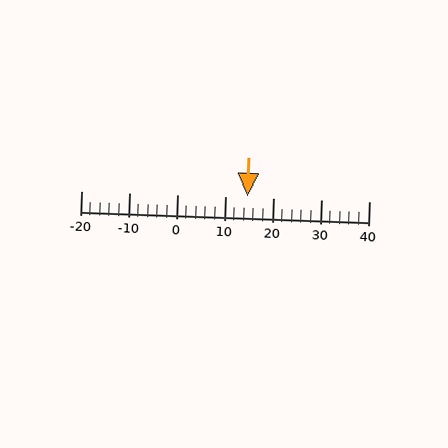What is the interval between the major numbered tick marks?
The major tick marks are spaced 10 units apart.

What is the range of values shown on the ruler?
The ruler shows values from -20 to 40.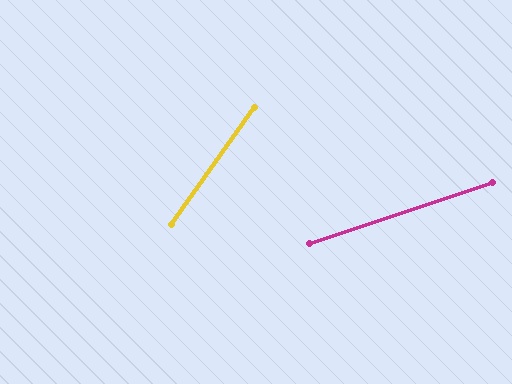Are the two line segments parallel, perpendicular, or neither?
Neither parallel nor perpendicular — they differ by about 36°.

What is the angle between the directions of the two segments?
Approximately 36 degrees.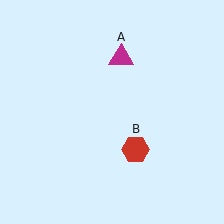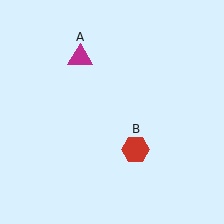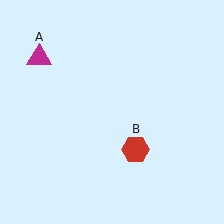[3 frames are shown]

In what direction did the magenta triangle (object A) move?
The magenta triangle (object A) moved left.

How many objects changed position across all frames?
1 object changed position: magenta triangle (object A).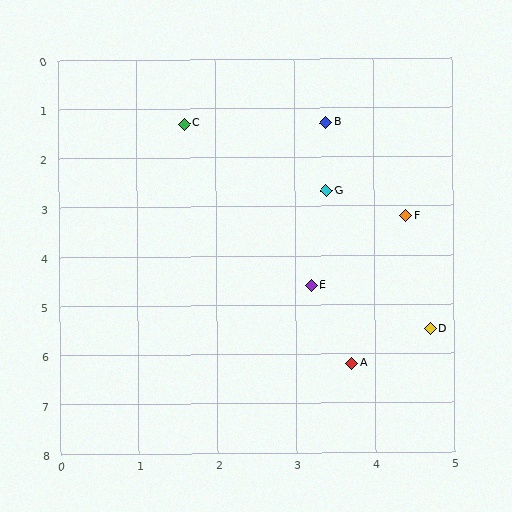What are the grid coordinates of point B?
Point B is at approximately (3.4, 1.3).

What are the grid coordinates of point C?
Point C is at approximately (1.6, 1.3).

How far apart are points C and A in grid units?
Points C and A are about 5.3 grid units apart.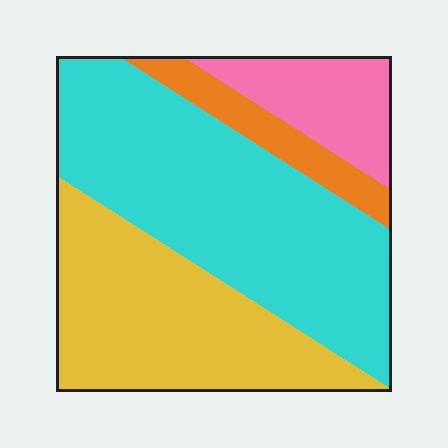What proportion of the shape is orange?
Orange takes up about one tenth (1/10) of the shape.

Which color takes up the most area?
Cyan, at roughly 45%.